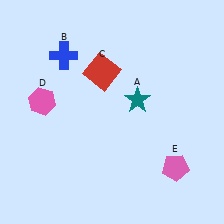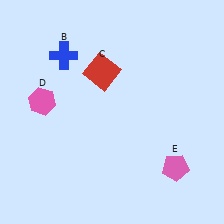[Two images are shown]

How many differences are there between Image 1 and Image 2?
There is 1 difference between the two images.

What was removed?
The teal star (A) was removed in Image 2.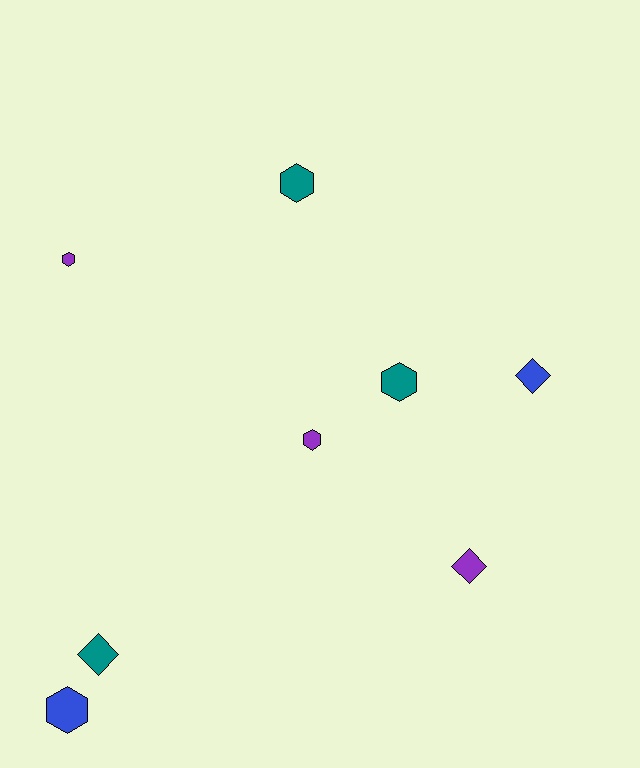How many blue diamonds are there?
There is 1 blue diamond.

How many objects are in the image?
There are 8 objects.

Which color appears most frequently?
Purple, with 3 objects.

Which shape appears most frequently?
Hexagon, with 5 objects.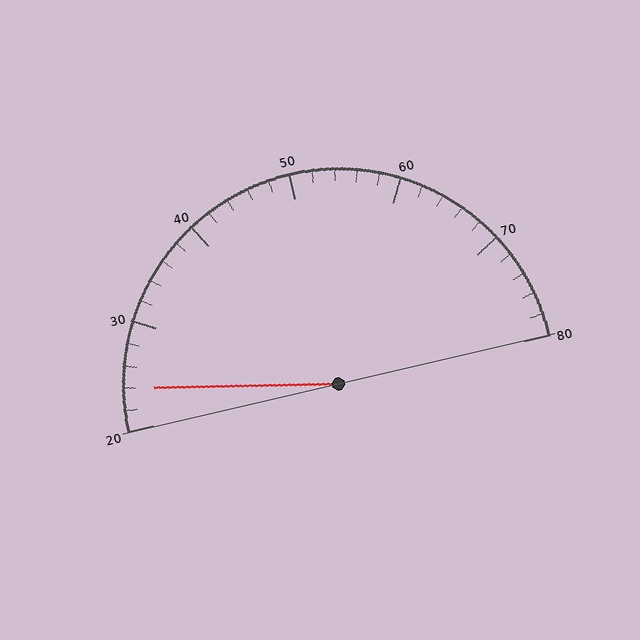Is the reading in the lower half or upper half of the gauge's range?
The reading is in the lower half of the range (20 to 80).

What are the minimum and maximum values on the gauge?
The gauge ranges from 20 to 80.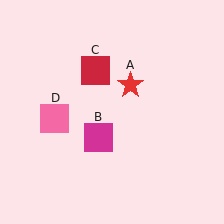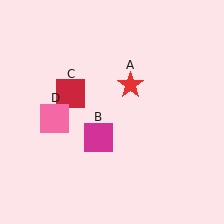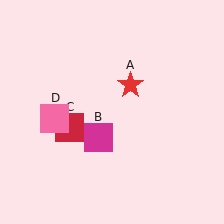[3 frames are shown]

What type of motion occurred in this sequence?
The red square (object C) rotated counterclockwise around the center of the scene.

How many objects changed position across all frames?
1 object changed position: red square (object C).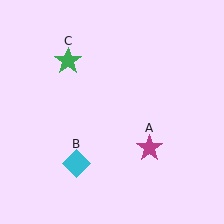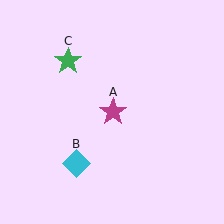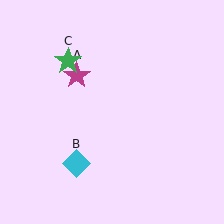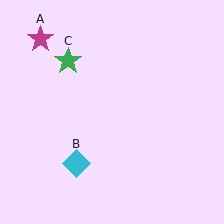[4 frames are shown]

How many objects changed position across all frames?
1 object changed position: magenta star (object A).